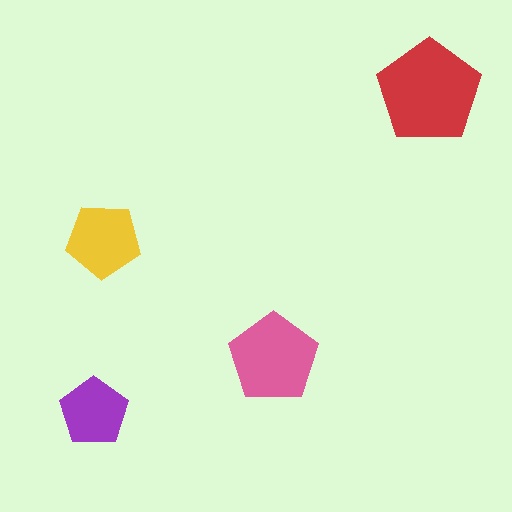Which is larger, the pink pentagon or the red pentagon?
The red one.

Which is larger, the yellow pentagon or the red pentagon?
The red one.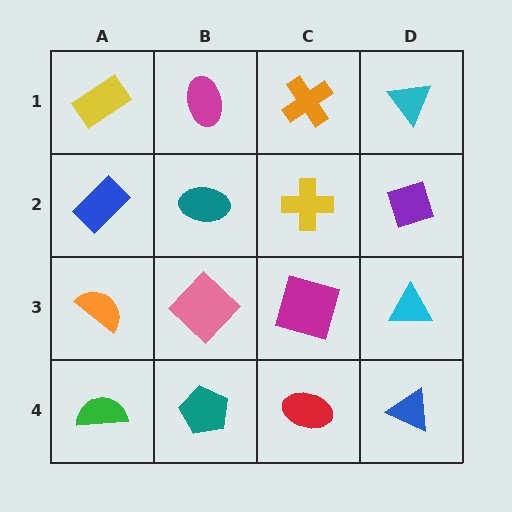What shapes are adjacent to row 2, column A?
A yellow rectangle (row 1, column A), an orange semicircle (row 3, column A), a teal ellipse (row 2, column B).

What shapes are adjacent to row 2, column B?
A magenta ellipse (row 1, column B), a pink diamond (row 3, column B), a blue rectangle (row 2, column A), a yellow cross (row 2, column C).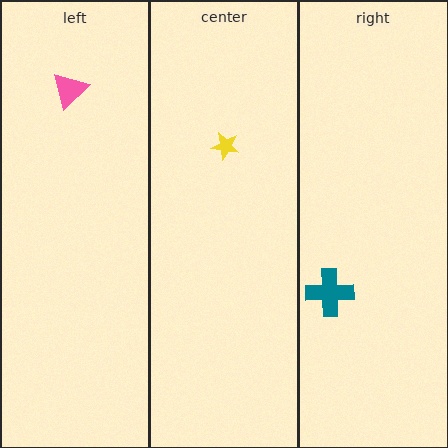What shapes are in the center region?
The yellow star.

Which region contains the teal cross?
The right region.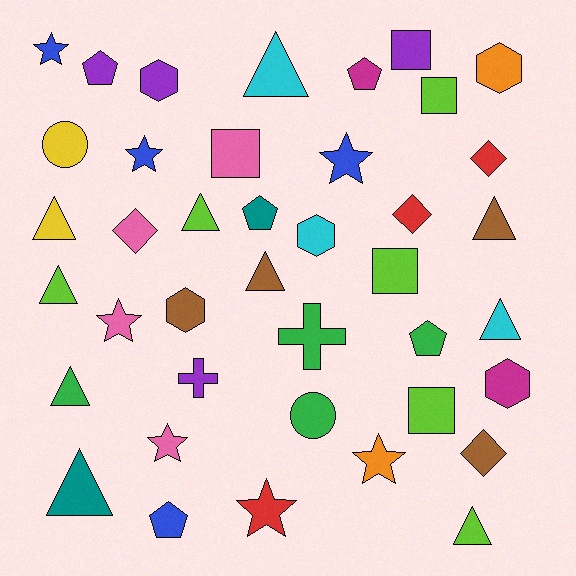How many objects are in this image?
There are 40 objects.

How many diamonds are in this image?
There are 4 diamonds.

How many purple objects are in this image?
There are 4 purple objects.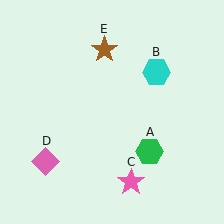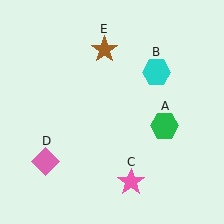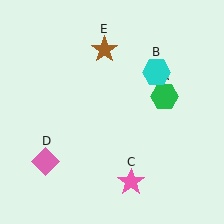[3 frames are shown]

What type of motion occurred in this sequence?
The green hexagon (object A) rotated counterclockwise around the center of the scene.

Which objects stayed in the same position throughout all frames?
Cyan hexagon (object B) and pink star (object C) and pink diamond (object D) and brown star (object E) remained stationary.